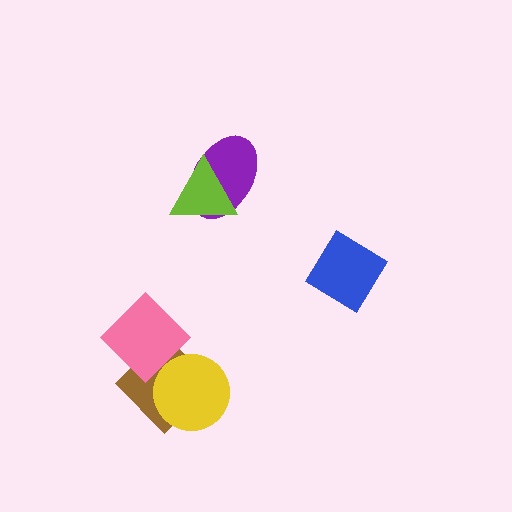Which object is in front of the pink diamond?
The yellow circle is in front of the pink diamond.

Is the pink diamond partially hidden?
Yes, it is partially covered by another shape.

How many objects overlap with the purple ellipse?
1 object overlaps with the purple ellipse.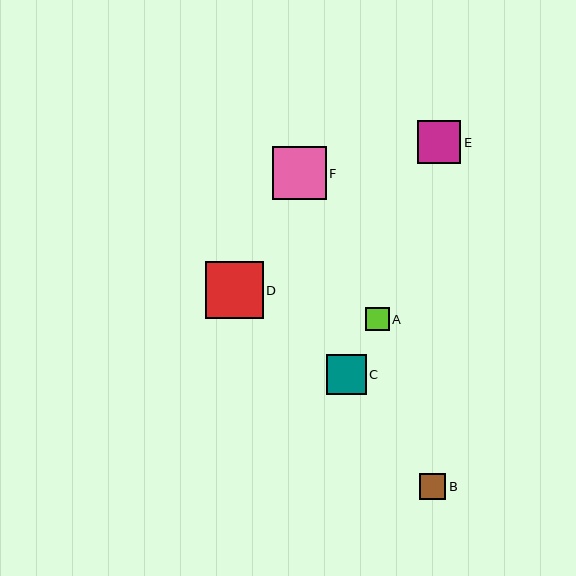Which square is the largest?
Square D is the largest with a size of approximately 57 pixels.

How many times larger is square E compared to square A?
Square E is approximately 1.8 times the size of square A.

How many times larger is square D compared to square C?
Square D is approximately 1.5 times the size of square C.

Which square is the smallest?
Square A is the smallest with a size of approximately 24 pixels.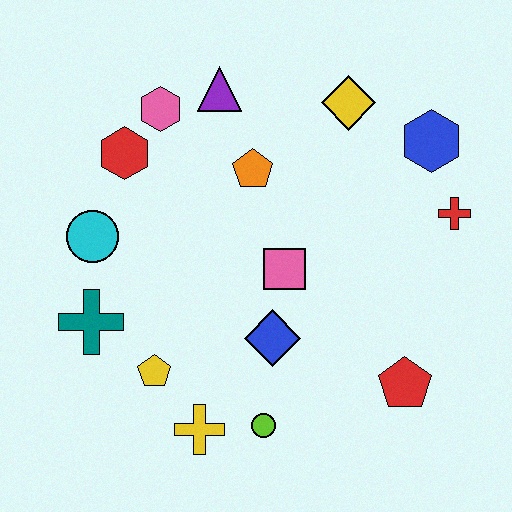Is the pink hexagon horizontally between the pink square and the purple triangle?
No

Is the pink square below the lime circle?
No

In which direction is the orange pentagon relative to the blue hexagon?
The orange pentagon is to the left of the blue hexagon.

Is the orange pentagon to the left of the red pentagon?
Yes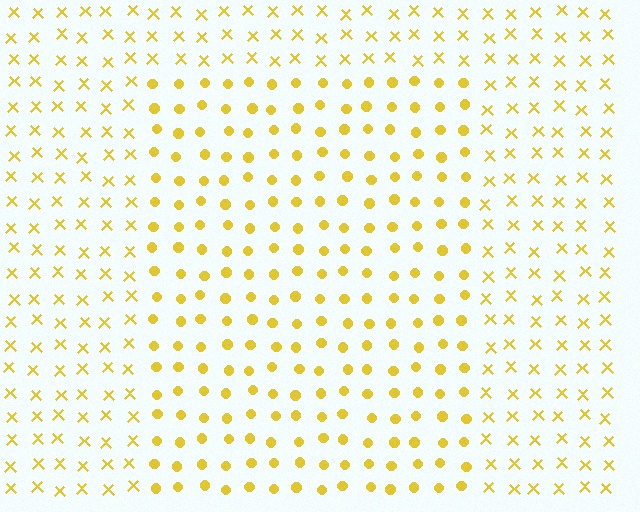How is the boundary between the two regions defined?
The boundary is defined by a change in element shape: circles inside vs. X marks outside. All elements share the same color and spacing.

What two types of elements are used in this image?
The image uses circles inside the rectangle region and X marks outside it.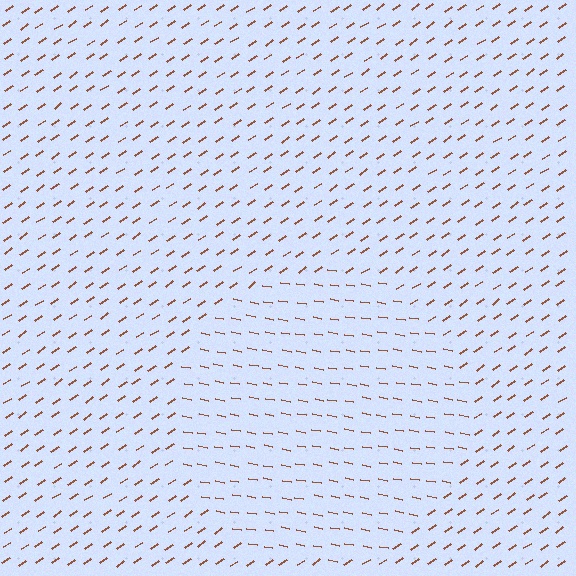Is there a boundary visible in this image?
Yes, there is a texture boundary formed by a change in line orientation.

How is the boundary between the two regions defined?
The boundary is defined purely by a change in line orientation (approximately 45 degrees difference). All lines are the same color and thickness.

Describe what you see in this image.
The image is filled with small brown line segments. A circle region in the image has lines oriented differently from the surrounding lines, creating a visible texture boundary.